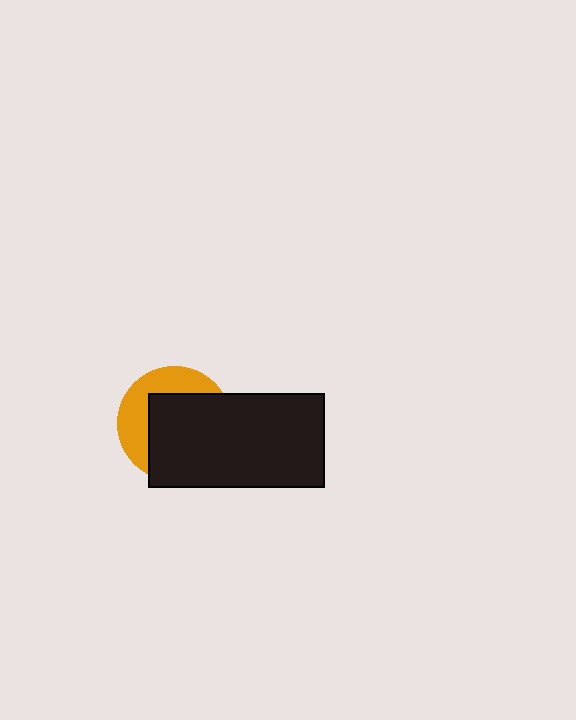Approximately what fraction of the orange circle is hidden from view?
Roughly 63% of the orange circle is hidden behind the black rectangle.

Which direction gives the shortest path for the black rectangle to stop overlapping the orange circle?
Moving toward the lower-right gives the shortest separation.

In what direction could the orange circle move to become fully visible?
The orange circle could move toward the upper-left. That would shift it out from behind the black rectangle entirely.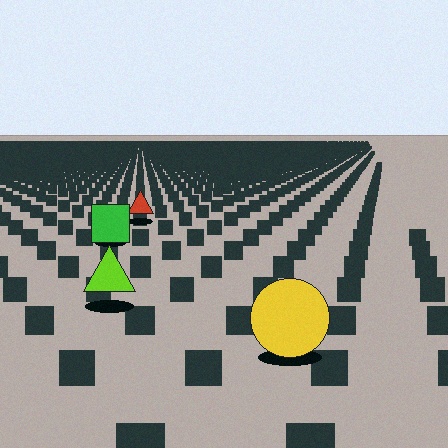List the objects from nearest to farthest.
From nearest to farthest: the yellow circle, the lime triangle, the green square, the red triangle.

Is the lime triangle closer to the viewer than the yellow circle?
No. The yellow circle is closer — you can tell from the texture gradient: the ground texture is coarser near it.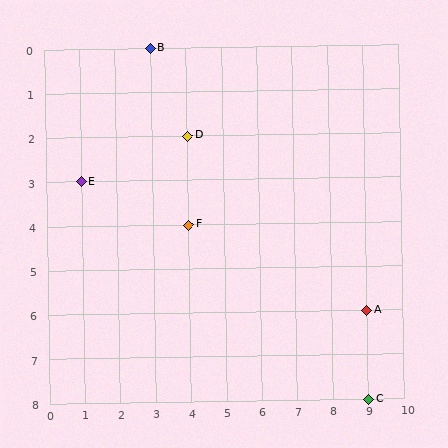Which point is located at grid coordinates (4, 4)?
Point F is at (4, 4).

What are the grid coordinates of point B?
Point B is at grid coordinates (3, 0).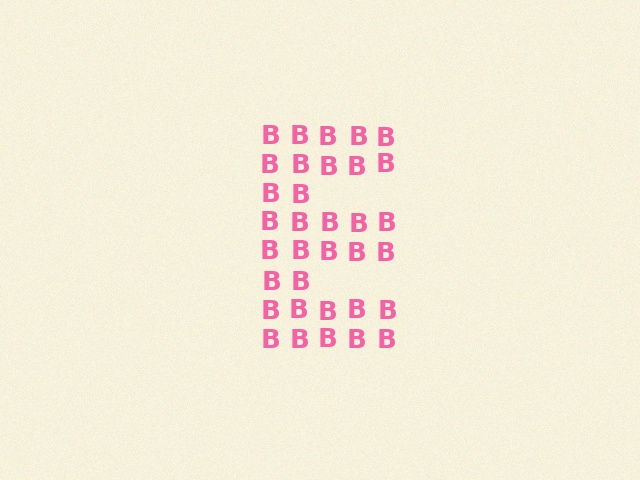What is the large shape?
The large shape is the letter E.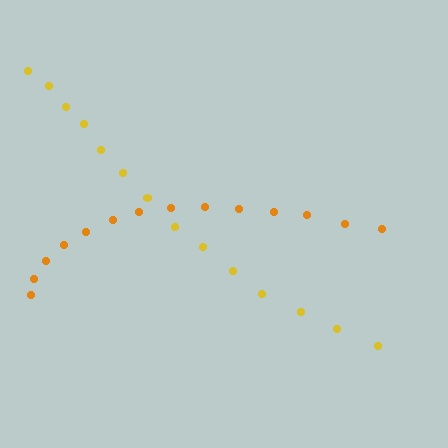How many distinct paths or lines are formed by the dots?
There are 2 distinct paths.